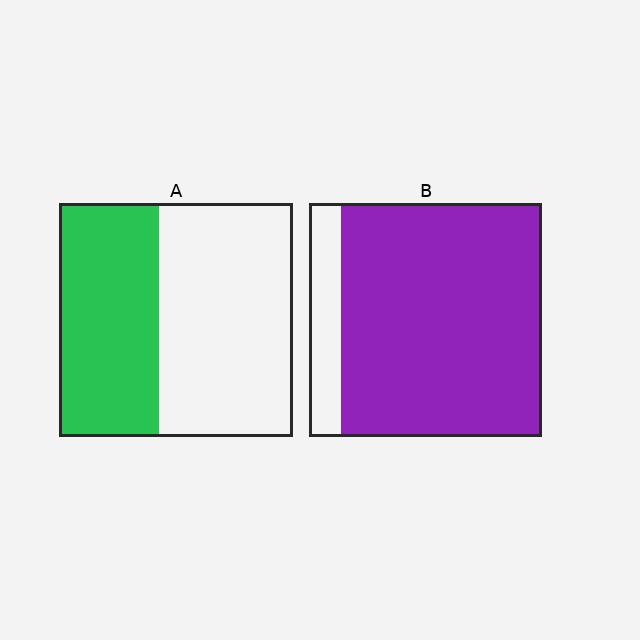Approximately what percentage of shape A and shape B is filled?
A is approximately 45% and B is approximately 85%.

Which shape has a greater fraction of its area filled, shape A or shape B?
Shape B.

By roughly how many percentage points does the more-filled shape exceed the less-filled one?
By roughly 45 percentage points (B over A).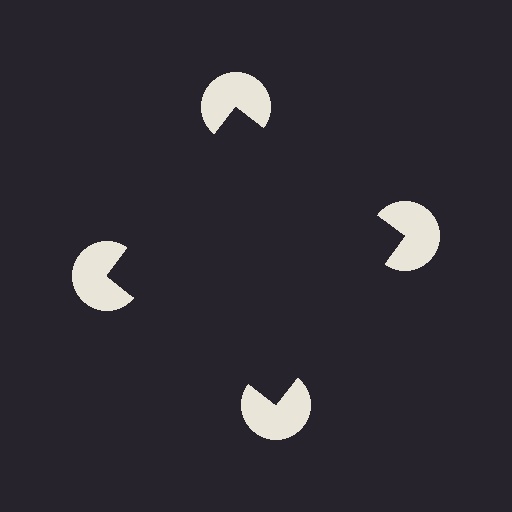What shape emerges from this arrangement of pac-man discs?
An illusory square — its edges are inferred from the aligned wedge cuts in the pac-man discs, not physically drawn.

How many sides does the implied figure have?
4 sides.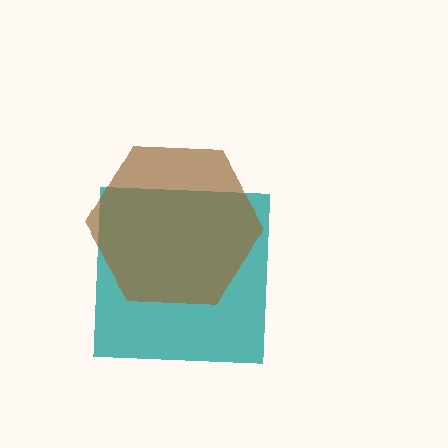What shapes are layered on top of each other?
The layered shapes are: a teal square, a brown hexagon.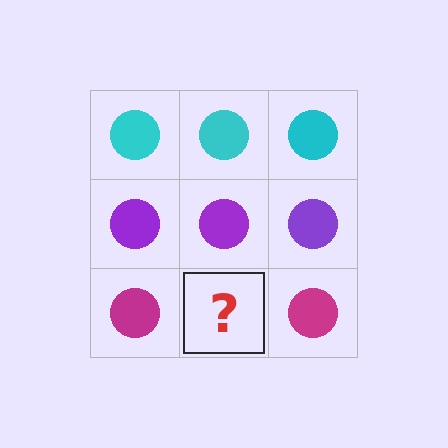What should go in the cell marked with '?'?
The missing cell should contain a magenta circle.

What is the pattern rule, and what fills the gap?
The rule is that each row has a consistent color. The gap should be filled with a magenta circle.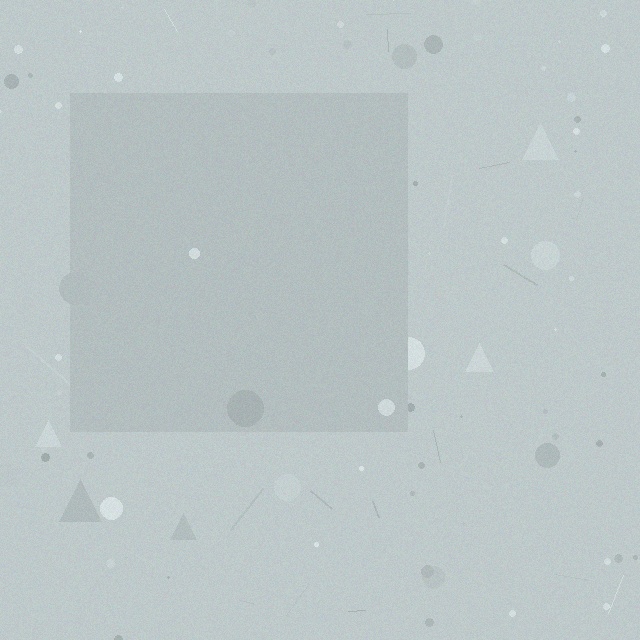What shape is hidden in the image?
A square is hidden in the image.